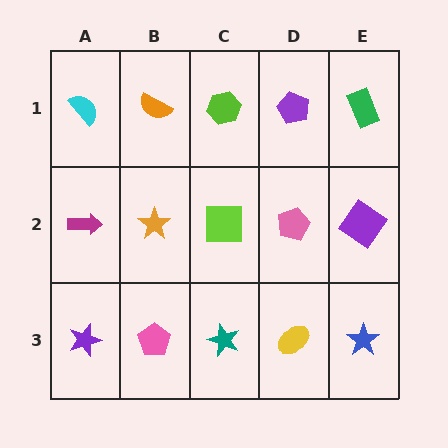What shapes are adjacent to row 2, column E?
A green rectangle (row 1, column E), a blue star (row 3, column E), a pink pentagon (row 2, column D).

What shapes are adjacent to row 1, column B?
An orange star (row 2, column B), a cyan semicircle (row 1, column A), a lime hexagon (row 1, column C).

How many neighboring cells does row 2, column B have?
4.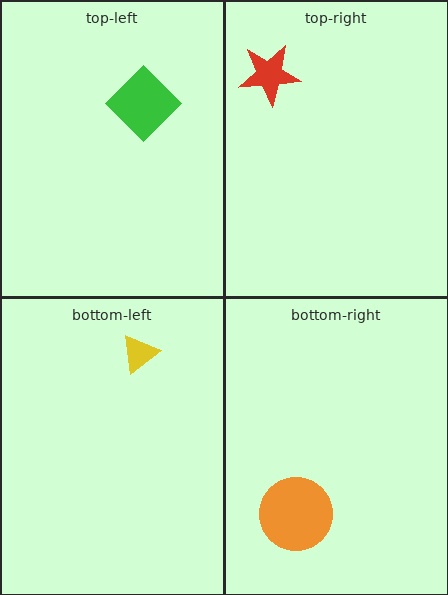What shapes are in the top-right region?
The red star.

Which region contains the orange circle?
The bottom-right region.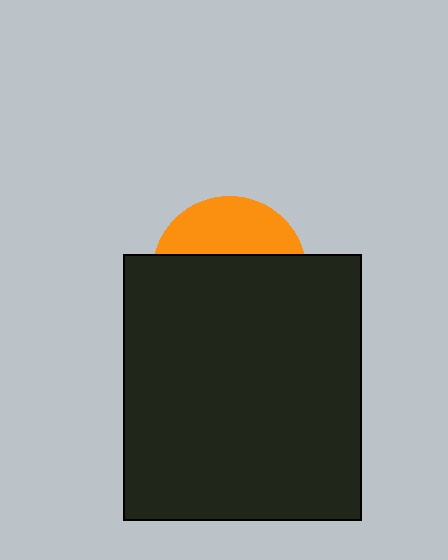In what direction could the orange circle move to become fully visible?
The orange circle could move up. That would shift it out from behind the black rectangle entirely.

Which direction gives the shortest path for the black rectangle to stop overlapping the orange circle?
Moving down gives the shortest separation.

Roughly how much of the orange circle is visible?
A small part of it is visible (roughly 34%).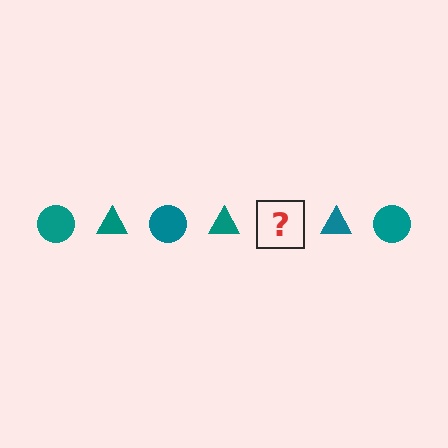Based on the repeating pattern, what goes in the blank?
The blank should be a teal circle.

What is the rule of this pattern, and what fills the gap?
The rule is that the pattern cycles through circle, triangle shapes in teal. The gap should be filled with a teal circle.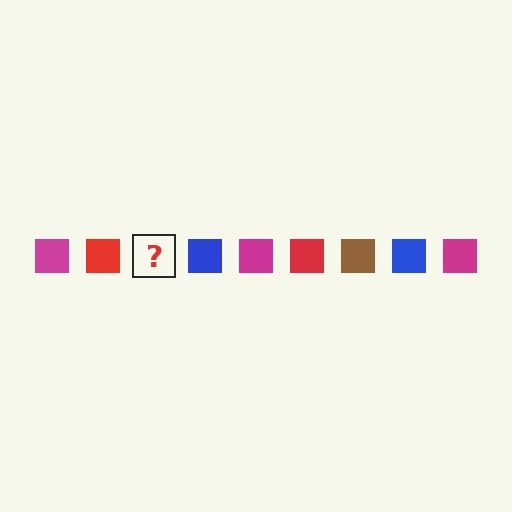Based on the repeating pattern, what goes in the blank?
The blank should be a brown square.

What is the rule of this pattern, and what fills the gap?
The rule is that the pattern cycles through magenta, red, brown, blue squares. The gap should be filled with a brown square.